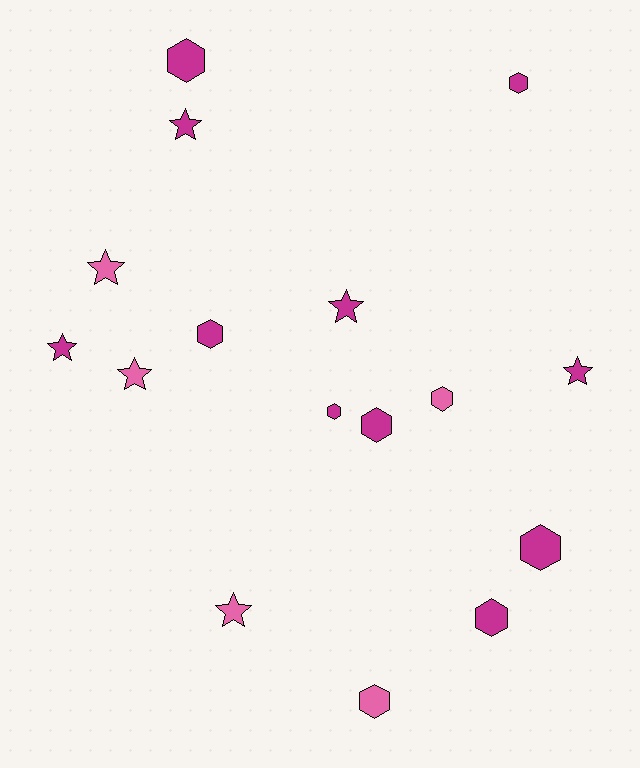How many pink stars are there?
There are 3 pink stars.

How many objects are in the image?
There are 16 objects.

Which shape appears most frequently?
Hexagon, with 9 objects.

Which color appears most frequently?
Magenta, with 11 objects.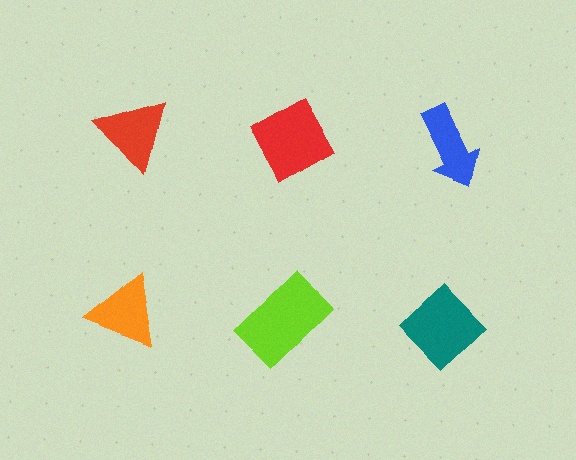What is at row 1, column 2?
A red diamond.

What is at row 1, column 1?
A red triangle.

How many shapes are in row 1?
3 shapes.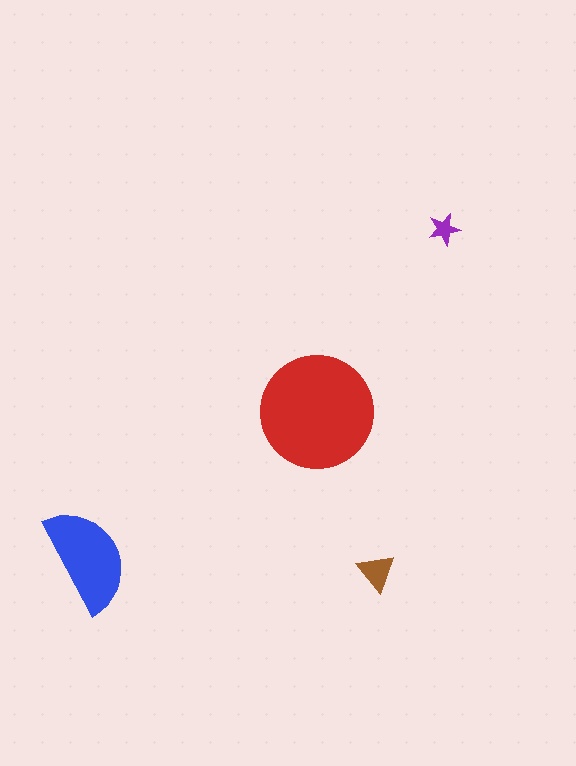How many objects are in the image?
There are 4 objects in the image.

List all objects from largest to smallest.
The red circle, the blue semicircle, the brown triangle, the purple star.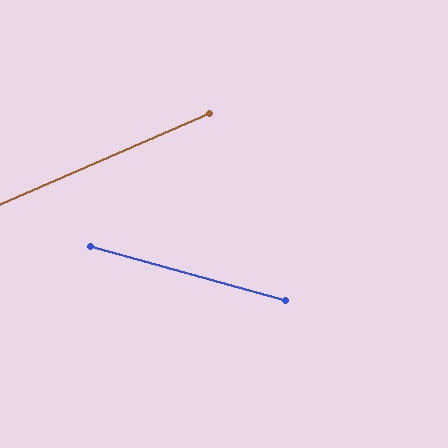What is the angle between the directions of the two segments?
Approximately 39 degrees.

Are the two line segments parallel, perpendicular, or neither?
Neither parallel nor perpendicular — they differ by about 39°.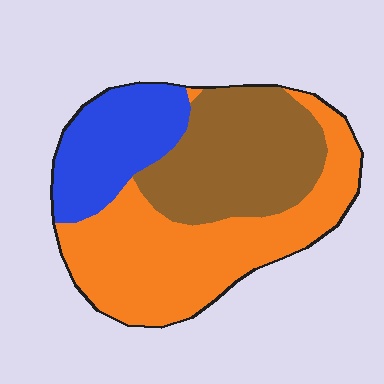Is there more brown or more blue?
Brown.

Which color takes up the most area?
Orange, at roughly 45%.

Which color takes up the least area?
Blue, at roughly 20%.